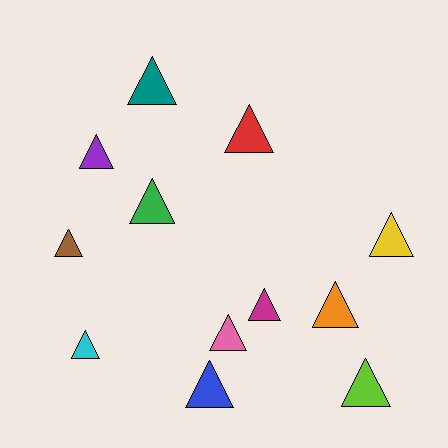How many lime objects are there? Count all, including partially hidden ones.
There is 1 lime object.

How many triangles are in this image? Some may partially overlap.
There are 12 triangles.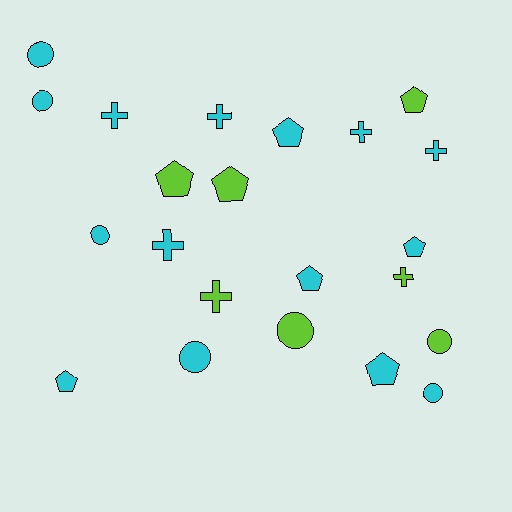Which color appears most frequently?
Cyan, with 15 objects.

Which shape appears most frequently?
Pentagon, with 8 objects.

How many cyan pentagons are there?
There are 5 cyan pentagons.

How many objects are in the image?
There are 22 objects.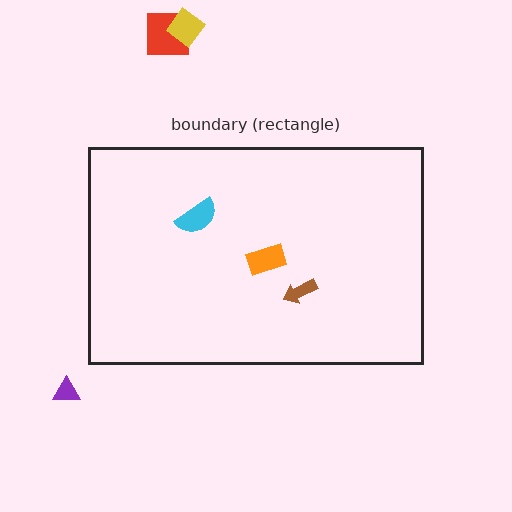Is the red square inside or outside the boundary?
Outside.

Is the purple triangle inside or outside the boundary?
Outside.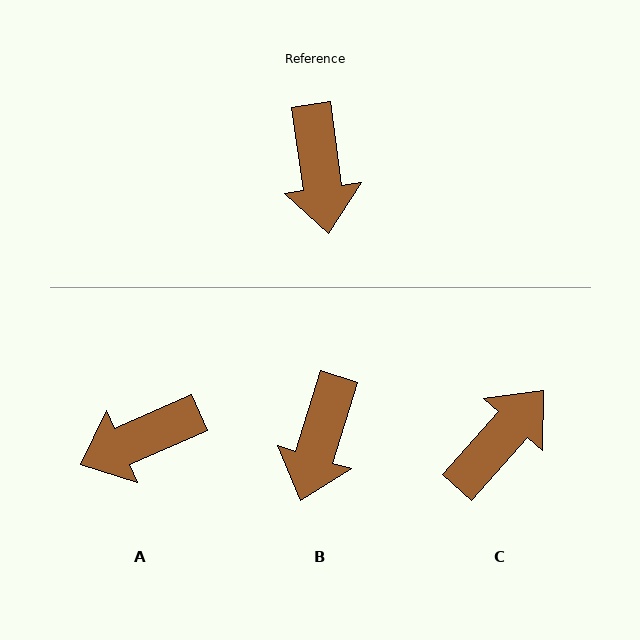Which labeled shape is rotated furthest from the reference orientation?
C, about 131 degrees away.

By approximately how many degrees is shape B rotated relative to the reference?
Approximately 25 degrees clockwise.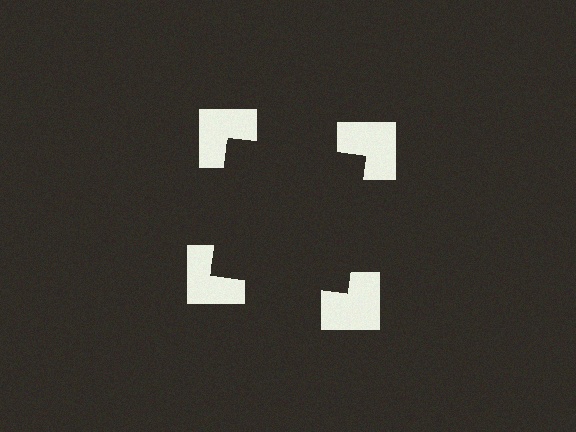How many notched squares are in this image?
There are 4 — one at each vertex of the illusory square.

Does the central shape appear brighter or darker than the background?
It typically appears slightly darker than the background, even though no actual brightness change is drawn.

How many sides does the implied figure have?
4 sides.